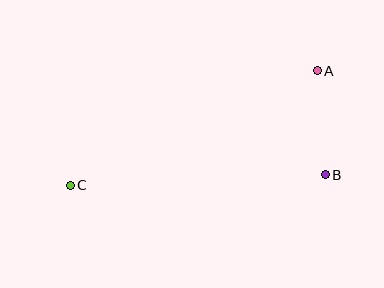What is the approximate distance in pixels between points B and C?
The distance between B and C is approximately 255 pixels.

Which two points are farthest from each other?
Points A and C are farthest from each other.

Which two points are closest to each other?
Points A and B are closest to each other.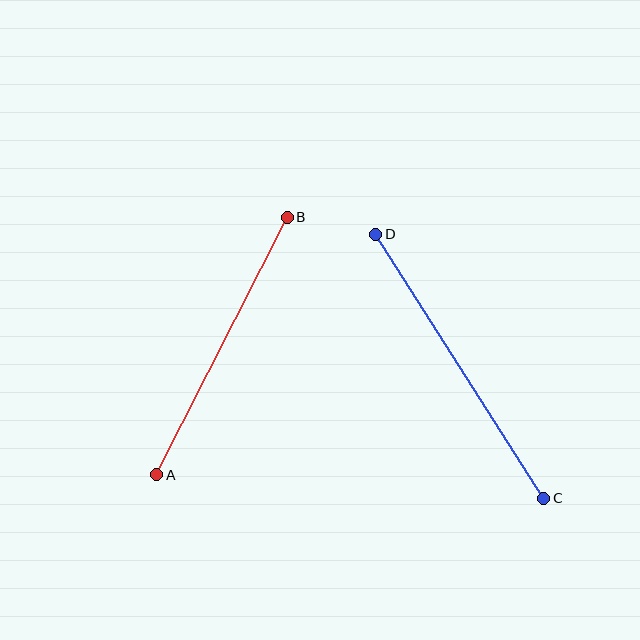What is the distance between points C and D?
The distance is approximately 313 pixels.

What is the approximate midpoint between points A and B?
The midpoint is at approximately (222, 346) pixels.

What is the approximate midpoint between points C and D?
The midpoint is at approximately (460, 366) pixels.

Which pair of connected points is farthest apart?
Points C and D are farthest apart.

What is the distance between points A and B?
The distance is approximately 289 pixels.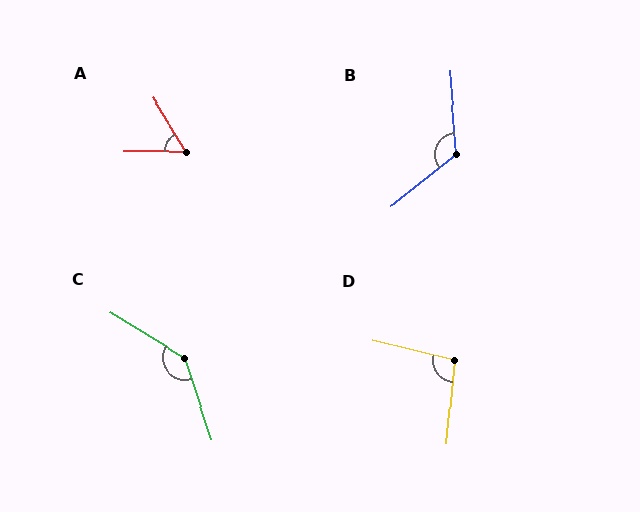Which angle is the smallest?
A, at approximately 58 degrees.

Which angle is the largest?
C, at approximately 140 degrees.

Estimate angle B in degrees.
Approximately 124 degrees.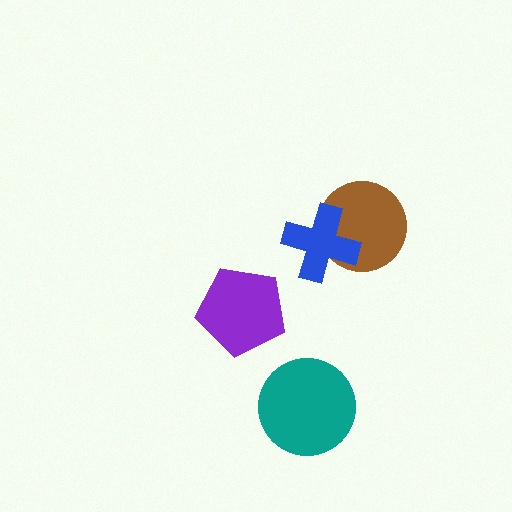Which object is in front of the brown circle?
The blue cross is in front of the brown circle.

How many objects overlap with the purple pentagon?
0 objects overlap with the purple pentagon.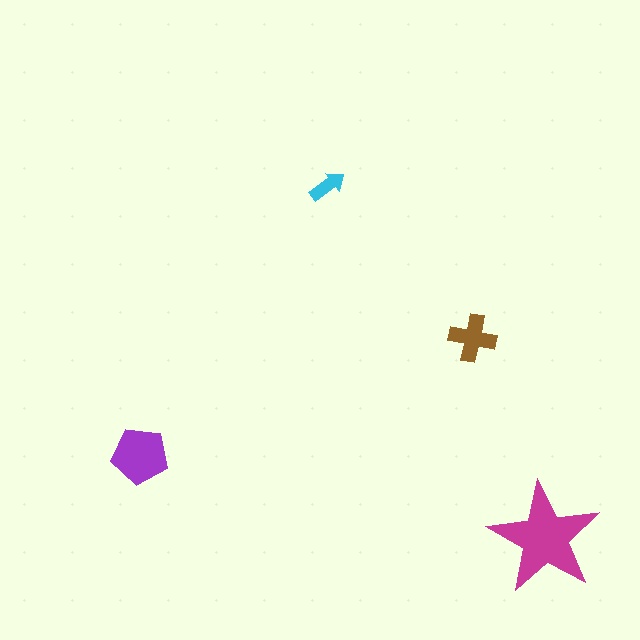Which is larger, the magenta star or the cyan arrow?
The magenta star.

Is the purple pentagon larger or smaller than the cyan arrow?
Larger.